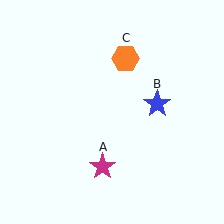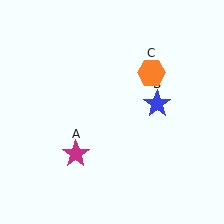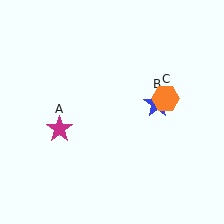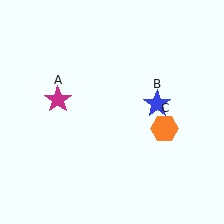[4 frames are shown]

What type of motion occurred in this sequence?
The magenta star (object A), orange hexagon (object C) rotated clockwise around the center of the scene.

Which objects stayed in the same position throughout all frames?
Blue star (object B) remained stationary.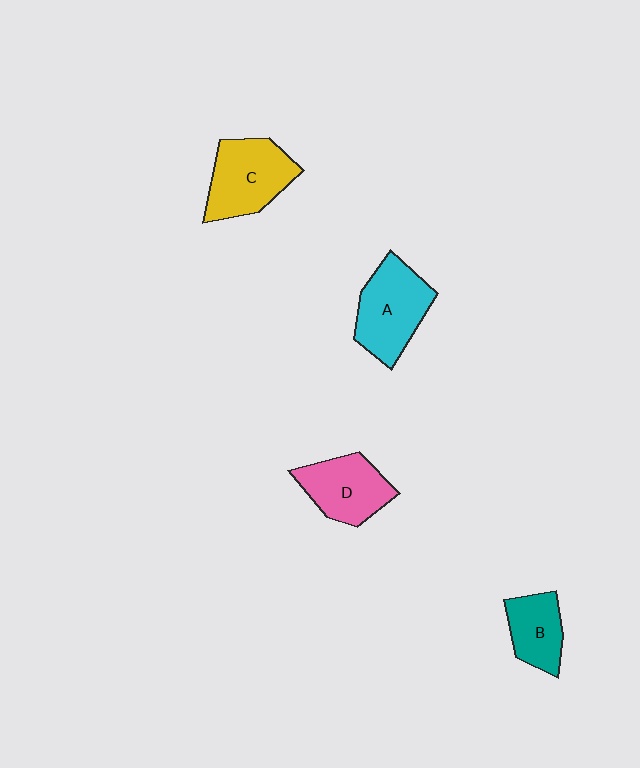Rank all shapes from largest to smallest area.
From largest to smallest: A (cyan), C (yellow), D (pink), B (teal).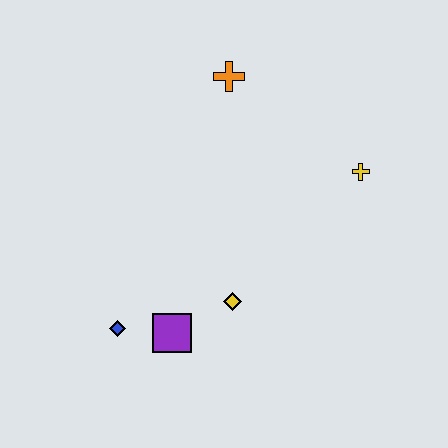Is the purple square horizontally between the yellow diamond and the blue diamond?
Yes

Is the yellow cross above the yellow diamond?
Yes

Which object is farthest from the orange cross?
The blue diamond is farthest from the orange cross.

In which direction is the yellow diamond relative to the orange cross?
The yellow diamond is below the orange cross.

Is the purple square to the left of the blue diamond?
No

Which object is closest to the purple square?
The blue diamond is closest to the purple square.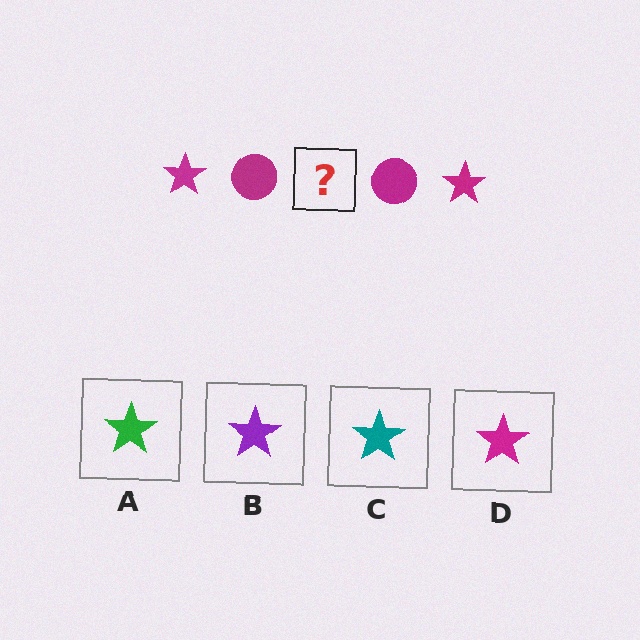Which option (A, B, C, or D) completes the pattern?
D.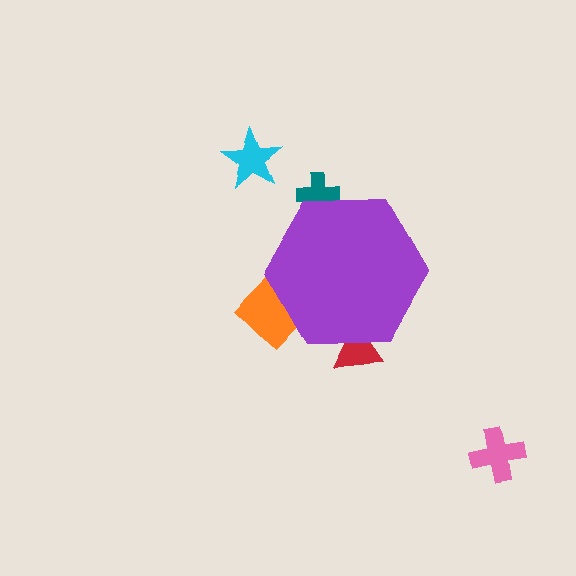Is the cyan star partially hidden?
No, the cyan star is fully visible.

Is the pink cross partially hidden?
No, the pink cross is fully visible.